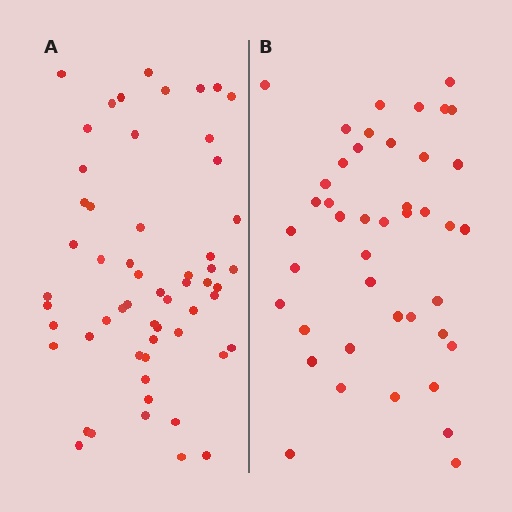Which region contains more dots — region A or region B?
Region A (the left region) has more dots.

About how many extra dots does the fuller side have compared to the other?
Region A has approximately 15 more dots than region B.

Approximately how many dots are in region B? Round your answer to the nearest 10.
About 40 dots. (The exact count is 43, which rounds to 40.)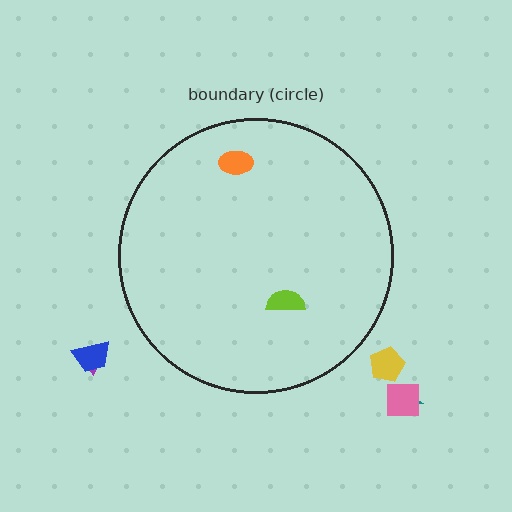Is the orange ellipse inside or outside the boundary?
Inside.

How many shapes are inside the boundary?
2 inside, 5 outside.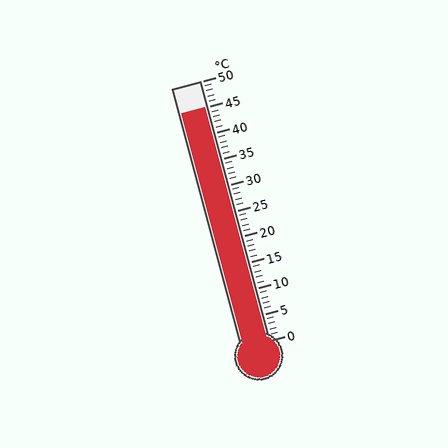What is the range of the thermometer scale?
The thermometer scale ranges from 0°C to 50°C.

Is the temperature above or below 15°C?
The temperature is above 15°C.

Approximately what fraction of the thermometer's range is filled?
The thermometer is filled to approximately 90% of its range.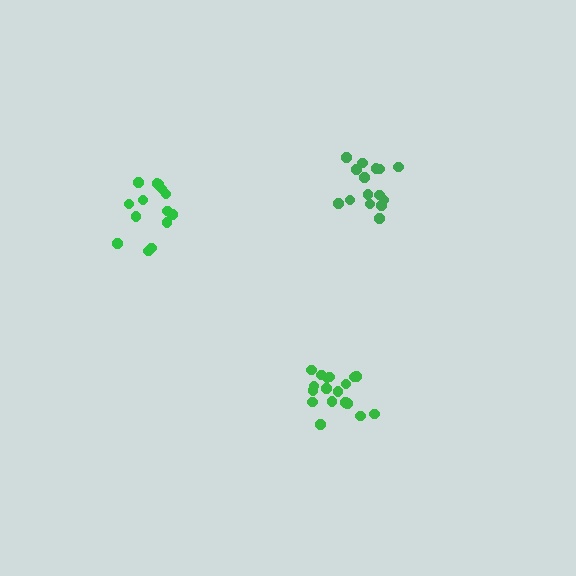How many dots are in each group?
Group 1: 18 dots, Group 2: 15 dots, Group 3: 14 dots (47 total).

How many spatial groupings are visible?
There are 3 spatial groupings.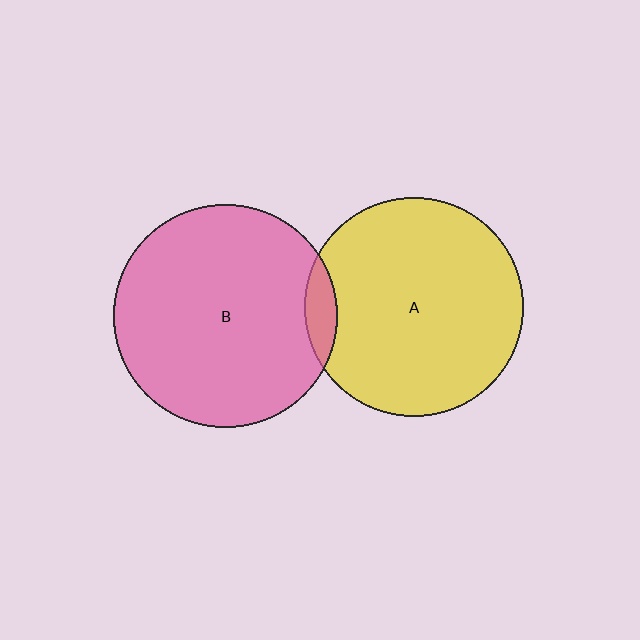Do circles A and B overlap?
Yes.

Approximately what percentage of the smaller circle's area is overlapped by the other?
Approximately 5%.